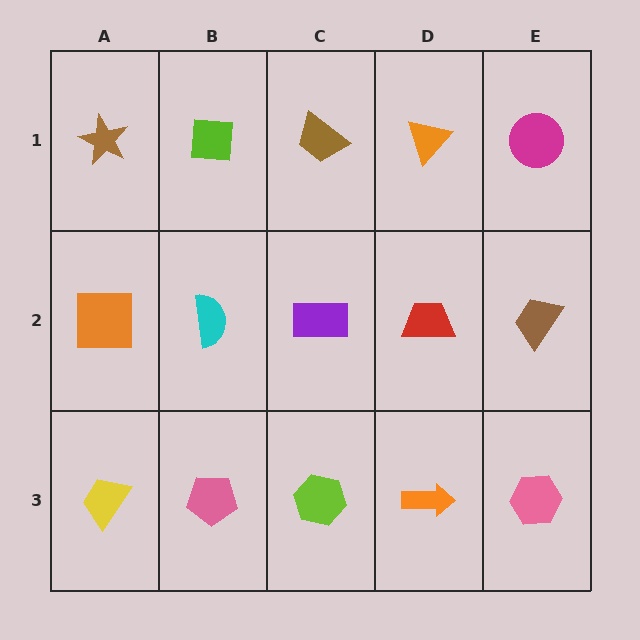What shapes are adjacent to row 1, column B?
A cyan semicircle (row 2, column B), a brown star (row 1, column A), a brown trapezoid (row 1, column C).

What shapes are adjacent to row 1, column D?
A red trapezoid (row 2, column D), a brown trapezoid (row 1, column C), a magenta circle (row 1, column E).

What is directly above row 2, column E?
A magenta circle.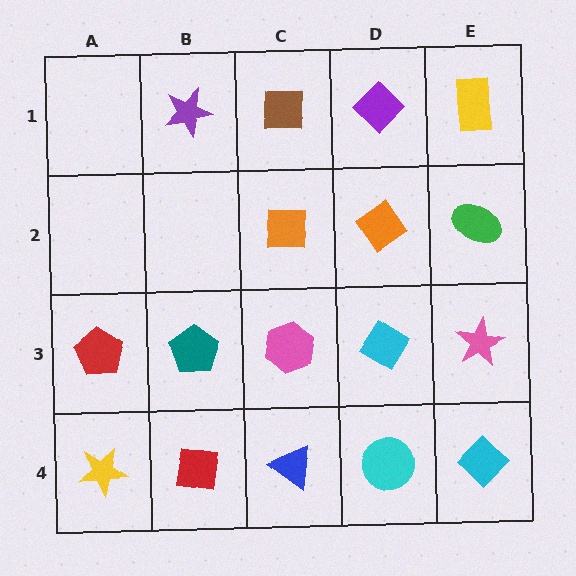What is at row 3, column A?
A red pentagon.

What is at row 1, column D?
A purple diamond.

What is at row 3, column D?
A cyan diamond.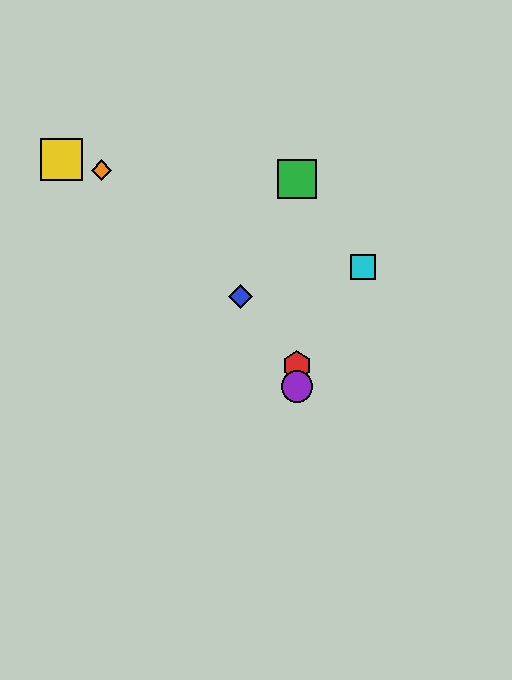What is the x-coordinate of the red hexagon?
The red hexagon is at x≈297.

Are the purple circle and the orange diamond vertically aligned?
No, the purple circle is at x≈297 and the orange diamond is at x≈102.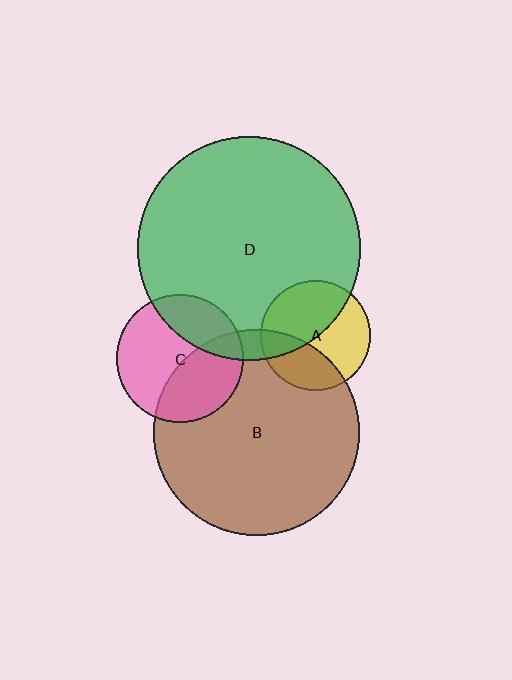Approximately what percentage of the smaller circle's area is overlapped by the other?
Approximately 5%.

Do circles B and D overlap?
Yes.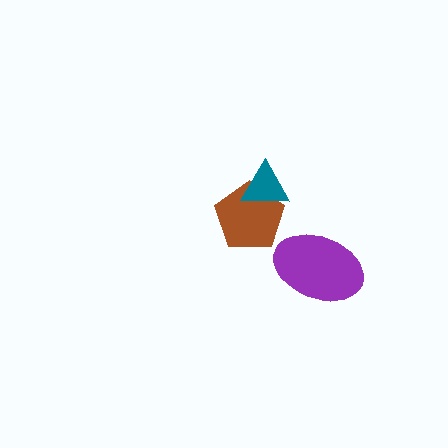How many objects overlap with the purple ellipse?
0 objects overlap with the purple ellipse.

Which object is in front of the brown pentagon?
The teal triangle is in front of the brown pentagon.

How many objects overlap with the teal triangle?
1 object overlaps with the teal triangle.